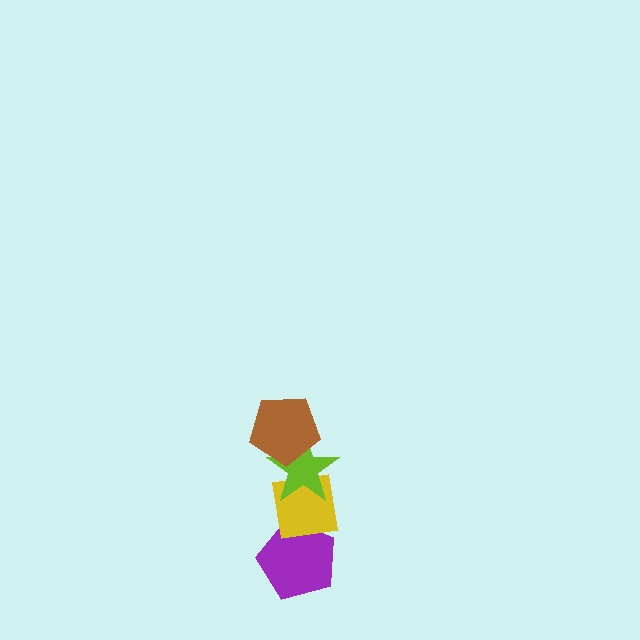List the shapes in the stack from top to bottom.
From top to bottom: the brown pentagon, the lime star, the yellow square, the purple pentagon.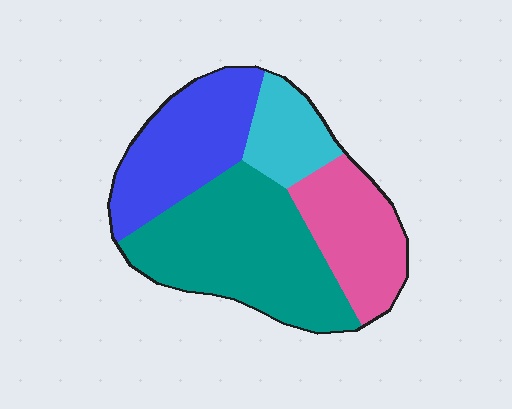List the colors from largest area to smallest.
From largest to smallest: teal, blue, pink, cyan.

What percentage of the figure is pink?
Pink takes up about one fifth (1/5) of the figure.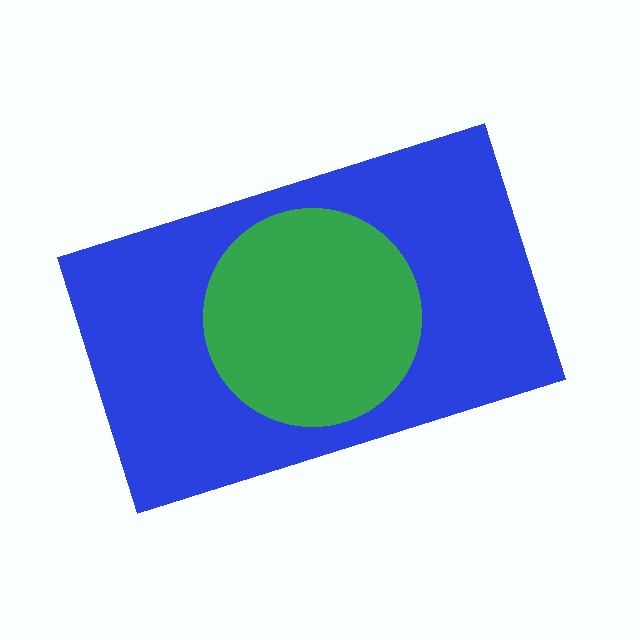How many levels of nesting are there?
2.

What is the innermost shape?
The green circle.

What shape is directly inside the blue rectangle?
The green circle.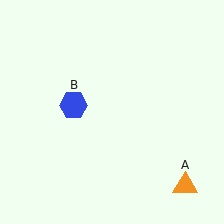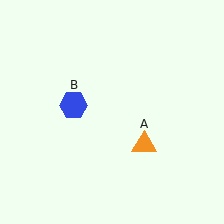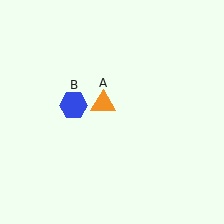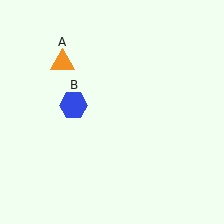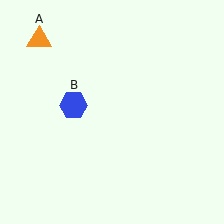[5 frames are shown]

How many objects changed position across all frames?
1 object changed position: orange triangle (object A).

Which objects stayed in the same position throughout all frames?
Blue hexagon (object B) remained stationary.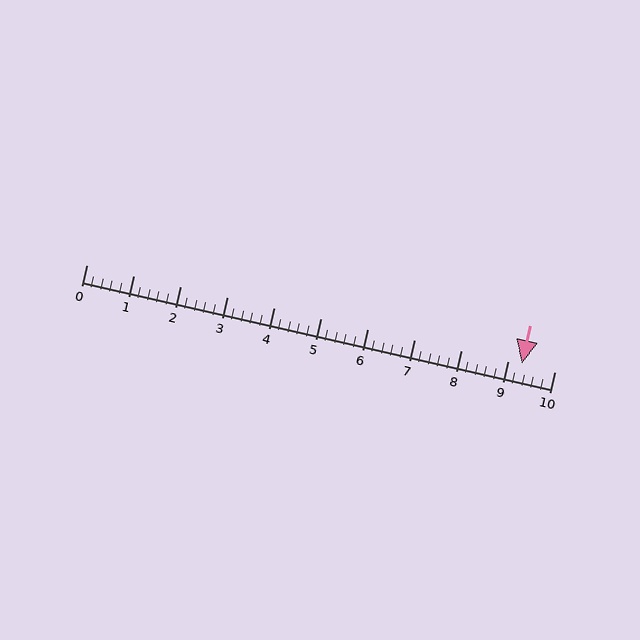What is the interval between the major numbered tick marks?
The major tick marks are spaced 1 units apart.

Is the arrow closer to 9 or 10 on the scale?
The arrow is closer to 9.